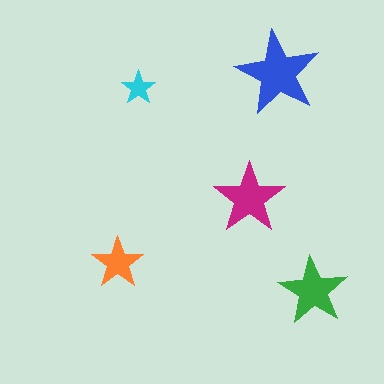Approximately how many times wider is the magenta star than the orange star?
About 1.5 times wider.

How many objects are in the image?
There are 5 objects in the image.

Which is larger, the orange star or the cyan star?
The orange one.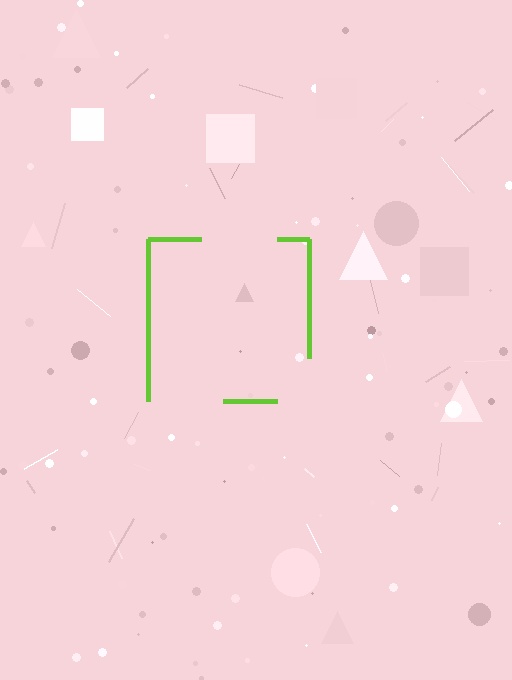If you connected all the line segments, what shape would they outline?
They would outline a square.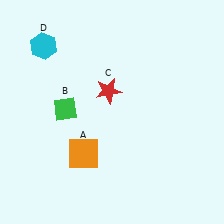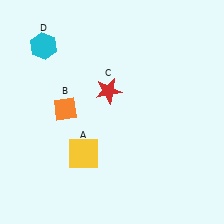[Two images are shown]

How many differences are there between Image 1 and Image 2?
There are 2 differences between the two images.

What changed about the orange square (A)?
In Image 1, A is orange. In Image 2, it changed to yellow.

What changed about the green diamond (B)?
In Image 1, B is green. In Image 2, it changed to orange.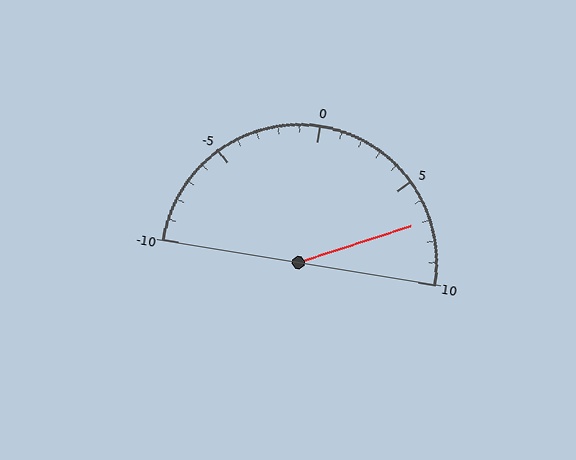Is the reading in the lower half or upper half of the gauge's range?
The reading is in the upper half of the range (-10 to 10).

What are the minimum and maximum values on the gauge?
The gauge ranges from -10 to 10.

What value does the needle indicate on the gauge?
The needle indicates approximately 7.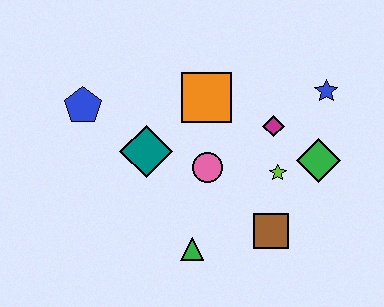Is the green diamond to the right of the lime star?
Yes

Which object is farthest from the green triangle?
The blue star is farthest from the green triangle.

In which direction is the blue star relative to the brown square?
The blue star is above the brown square.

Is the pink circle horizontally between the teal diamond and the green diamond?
Yes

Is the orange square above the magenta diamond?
Yes